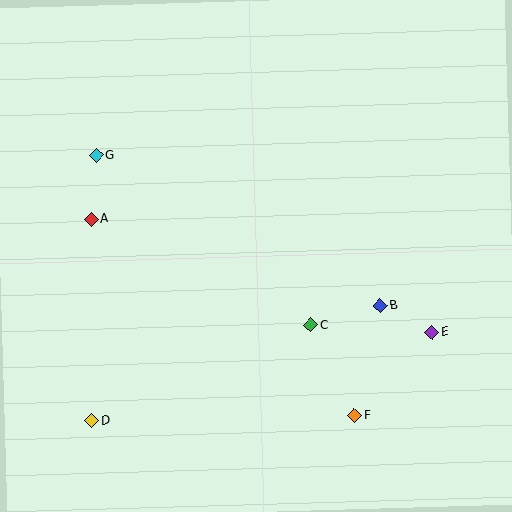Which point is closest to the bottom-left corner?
Point D is closest to the bottom-left corner.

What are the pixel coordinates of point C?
Point C is at (311, 325).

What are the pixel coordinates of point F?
Point F is at (354, 415).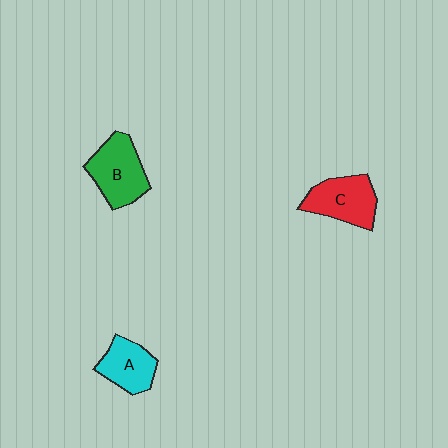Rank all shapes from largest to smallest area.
From largest to smallest: B (green), C (red), A (cyan).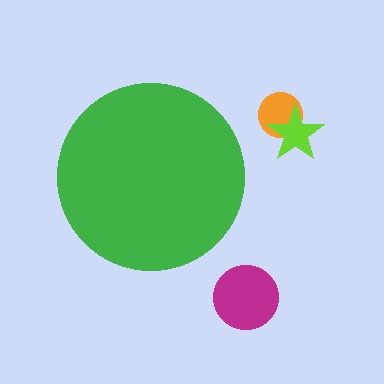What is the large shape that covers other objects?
A green circle.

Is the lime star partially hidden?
No, the lime star is fully visible.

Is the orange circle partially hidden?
No, the orange circle is fully visible.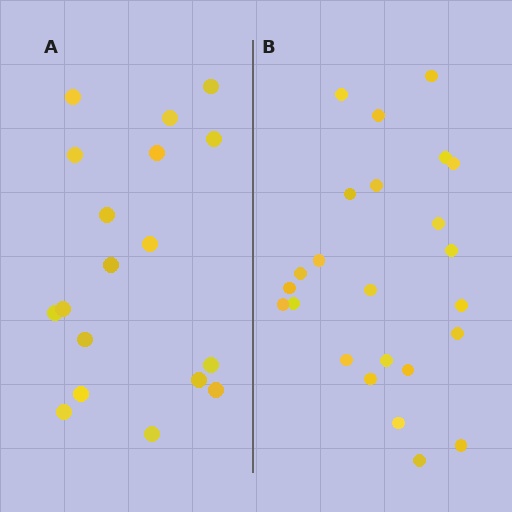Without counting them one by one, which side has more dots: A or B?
Region B (the right region) has more dots.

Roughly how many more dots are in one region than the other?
Region B has about 6 more dots than region A.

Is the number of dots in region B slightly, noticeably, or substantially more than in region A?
Region B has noticeably more, but not dramatically so. The ratio is roughly 1.3 to 1.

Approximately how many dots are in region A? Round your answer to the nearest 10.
About 20 dots. (The exact count is 18, which rounds to 20.)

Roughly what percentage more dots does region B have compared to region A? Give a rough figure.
About 35% more.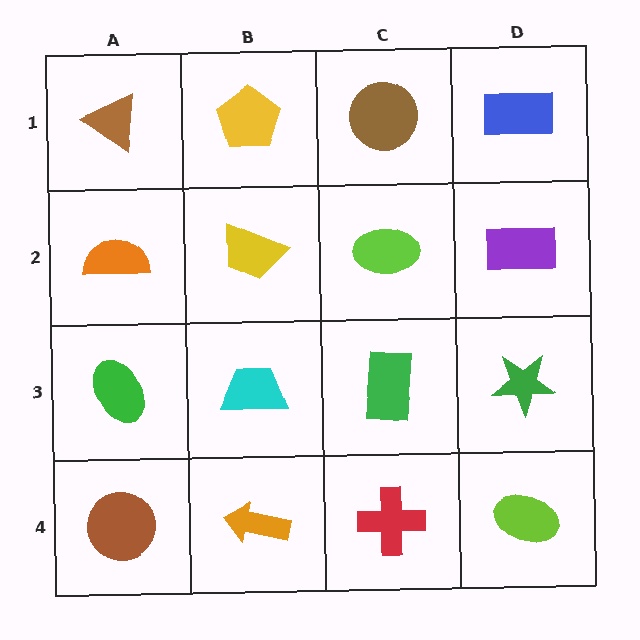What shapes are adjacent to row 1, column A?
An orange semicircle (row 2, column A), a yellow pentagon (row 1, column B).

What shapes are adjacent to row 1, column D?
A purple rectangle (row 2, column D), a brown circle (row 1, column C).